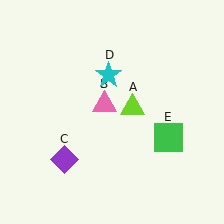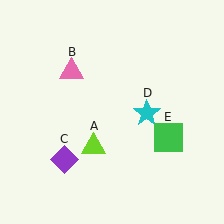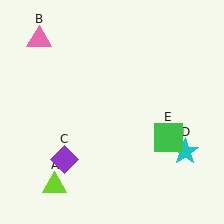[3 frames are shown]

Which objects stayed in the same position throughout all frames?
Purple diamond (object C) and green square (object E) remained stationary.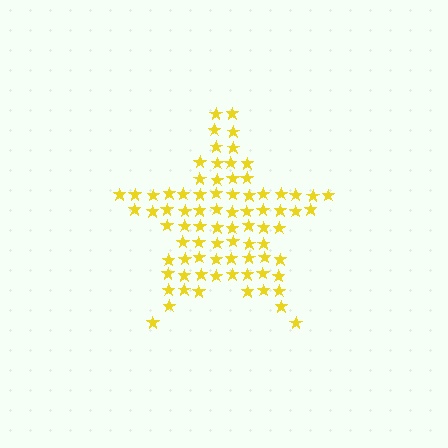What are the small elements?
The small elements are stars.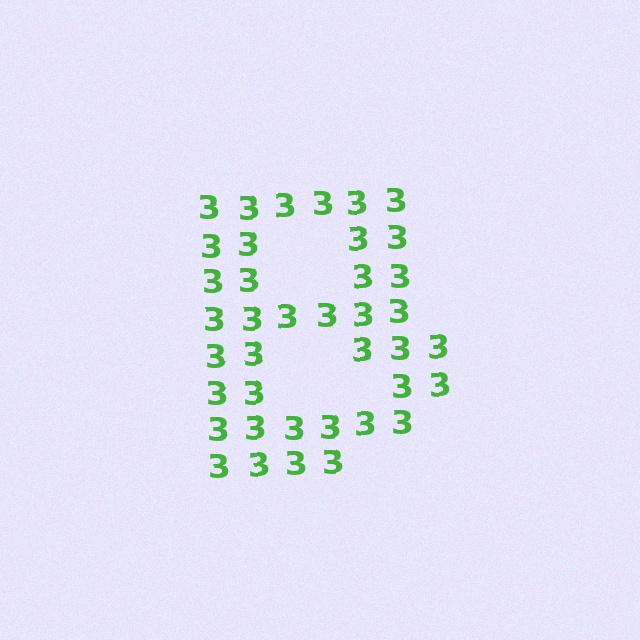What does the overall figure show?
The overall figure shows the letter B.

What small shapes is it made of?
It is made of small digit 3's.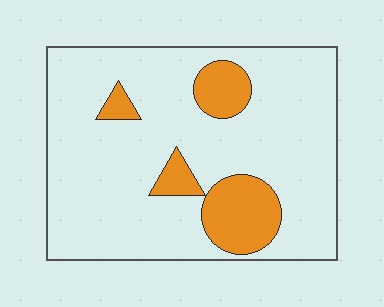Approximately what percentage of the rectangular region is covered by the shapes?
Approximately 15%.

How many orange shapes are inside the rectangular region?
4.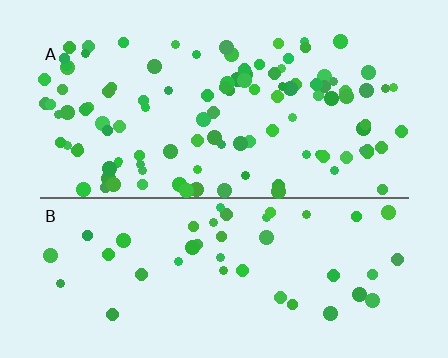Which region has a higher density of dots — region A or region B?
A (the top).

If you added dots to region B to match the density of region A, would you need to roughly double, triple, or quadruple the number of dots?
Approximately triple.